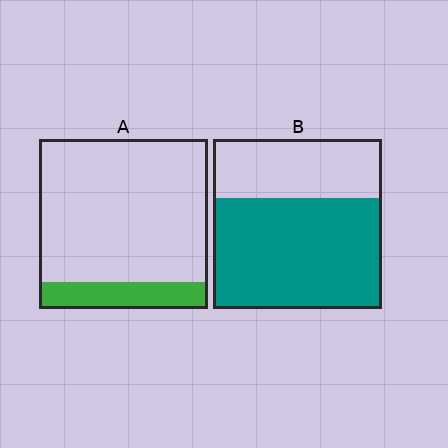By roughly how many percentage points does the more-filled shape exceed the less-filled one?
By roughly 50 percentage points (B over A).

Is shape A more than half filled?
No.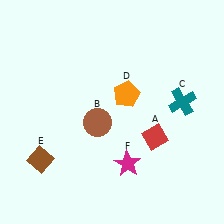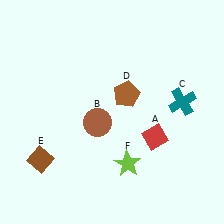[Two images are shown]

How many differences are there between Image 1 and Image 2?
There are 2 differences between the two images.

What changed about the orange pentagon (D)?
In Image 1, D is orange. In Image 2, it changed to brown.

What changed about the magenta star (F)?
In Image 1, F is magenta. In Image 2, it changed to lime.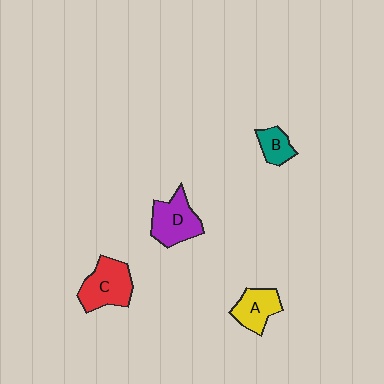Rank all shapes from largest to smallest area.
From largest to smallest: C (red), D (purple), A (yellow), B (teal).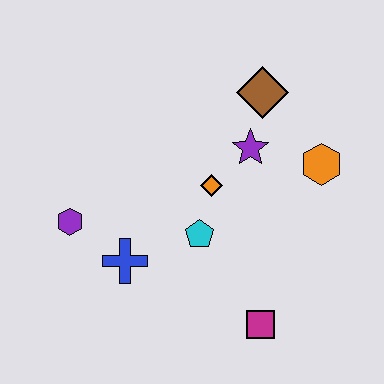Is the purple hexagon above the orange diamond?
No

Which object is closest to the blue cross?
The purple hexagon is closest to the blue cross.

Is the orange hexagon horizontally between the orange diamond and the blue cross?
No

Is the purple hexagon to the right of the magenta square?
No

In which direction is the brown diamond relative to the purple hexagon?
The brown diamond is to the right of the purple hexagon.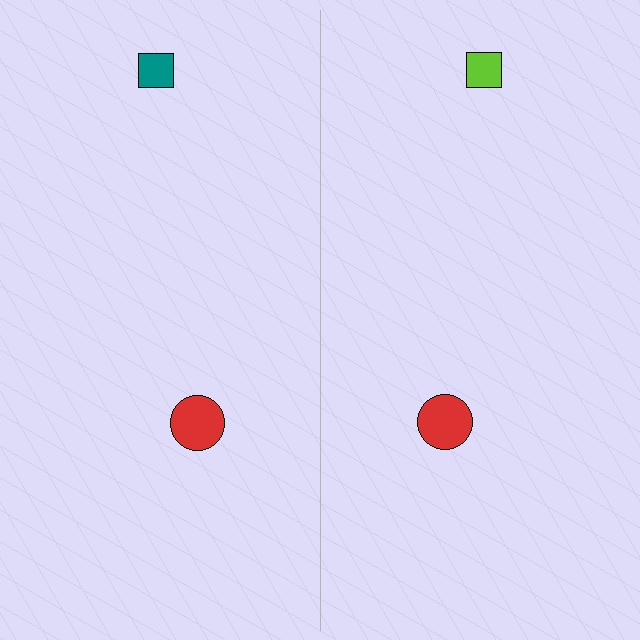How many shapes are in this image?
There are 4 shapes in this image.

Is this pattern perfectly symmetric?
No, the pattern is not perfectly symmetric. The lime square on the right side breaks the symmetry — its mirror counterpart is teal.